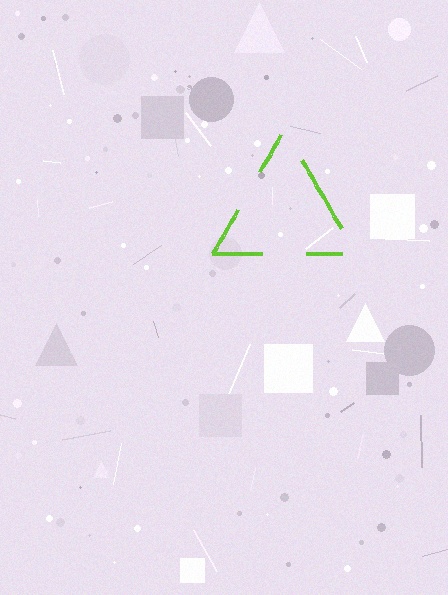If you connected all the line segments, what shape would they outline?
They would outline a triangle.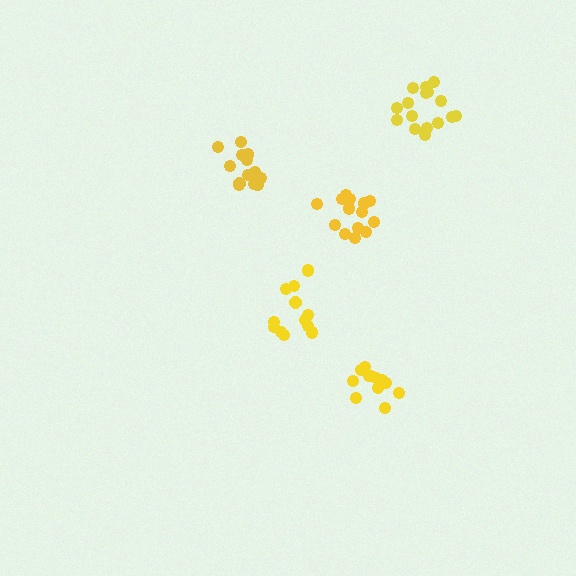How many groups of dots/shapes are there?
There are 5 groups.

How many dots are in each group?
Group 1: 14 dots, Group 2: 16 dots, Group 3: 14 dots, Group 4: 13 dots, Group 5: 12 dots (69 total).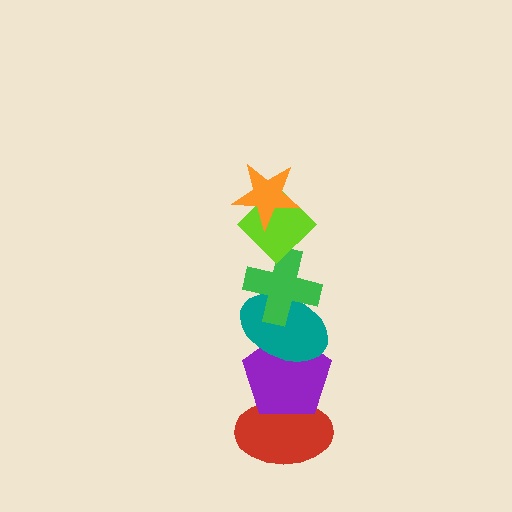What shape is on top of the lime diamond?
The orange star is on top of the lime diamond.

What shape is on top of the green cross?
The lime diamond is on top of the green cross.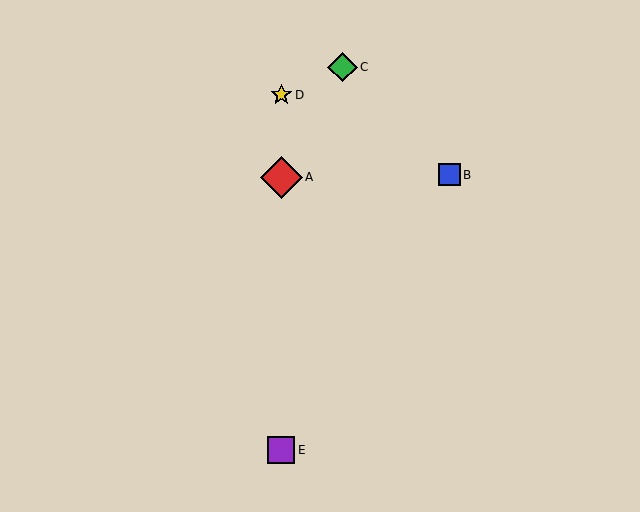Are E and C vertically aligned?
No, E is at x≈281 and C is at x≈343.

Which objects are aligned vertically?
Objects A, D, E are aligned vertically.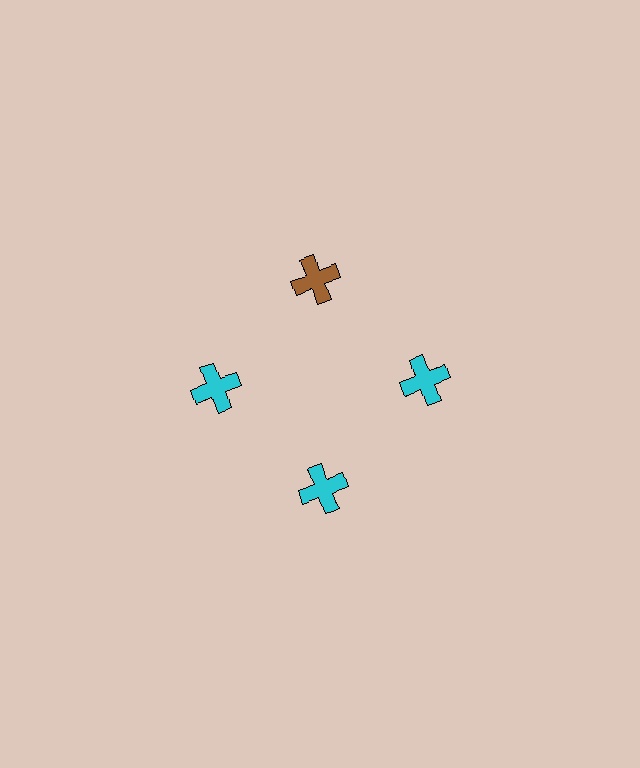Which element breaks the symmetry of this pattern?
The brown cross at roughly the 12 o'clock position breaks the symmetry. All other shapes are cyan crosses.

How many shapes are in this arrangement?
There are 4 shapes arranged in a ring pattern.